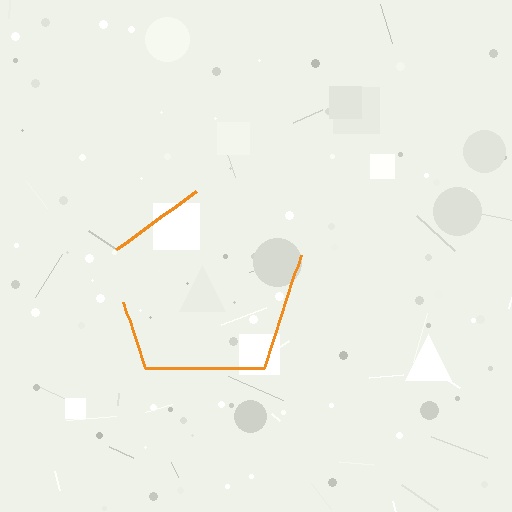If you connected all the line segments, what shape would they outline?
They would outline a pentagon.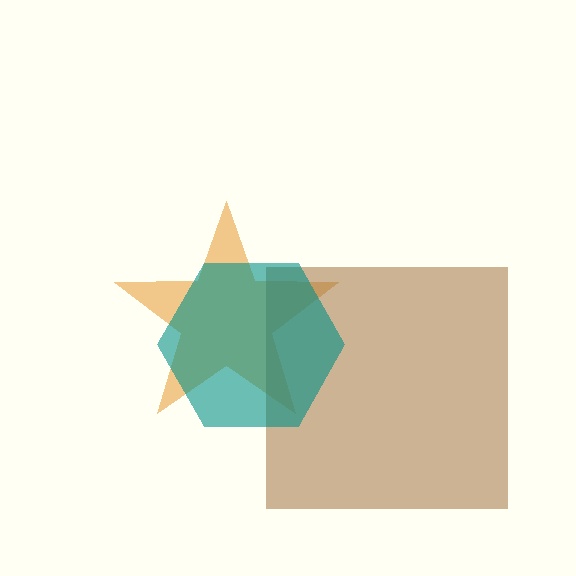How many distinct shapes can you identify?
There are 3 distinct shapes: an orange star, a brown square, a teal hexagon.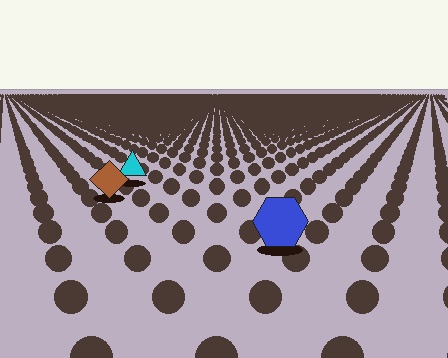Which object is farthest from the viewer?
The cyan triangle is farthest from the viewer. It appears smaller and the ground texture around it is denser.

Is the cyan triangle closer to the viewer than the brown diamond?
No. The brown diamond is closer — you can tell from the texture gradient: the ground texture is coarser near it.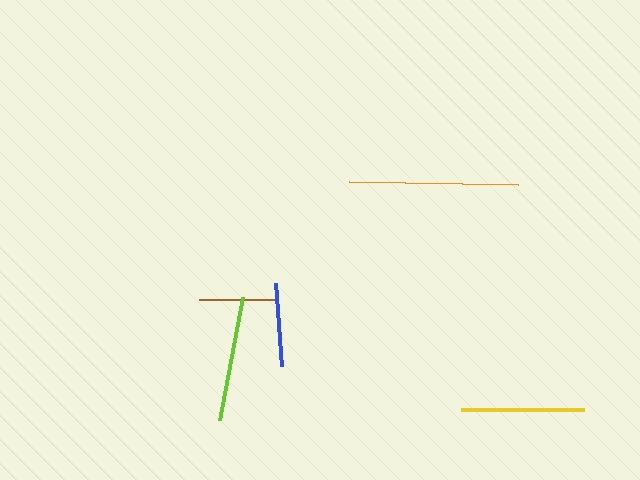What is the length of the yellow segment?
The yellow segment is approximately 123 pixels long.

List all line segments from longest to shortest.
From longest to shortest: orange, lime, yellow, blue, brown.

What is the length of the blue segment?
The blue segment is approximately 84 pixels long.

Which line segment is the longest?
The orange line is the longest at approximately 169 pixels.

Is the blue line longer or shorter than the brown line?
The blue line is longer than the brown line.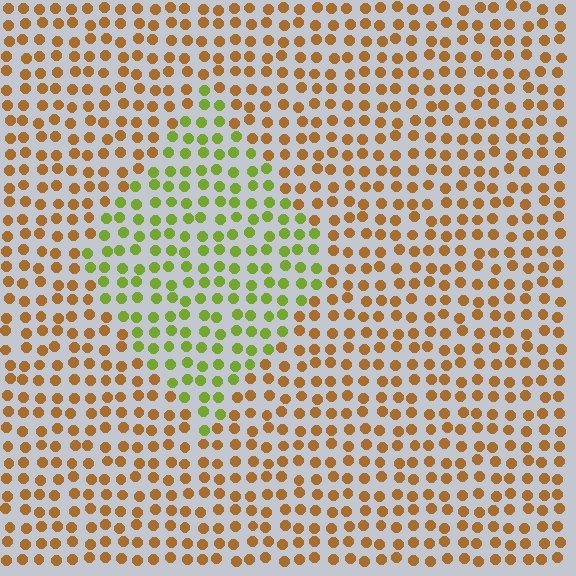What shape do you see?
I see a diamond.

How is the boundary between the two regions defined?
The boundary is defined purely by a slight shift in hue (about 55 degrees). Spacing, size, and orientation are identical on both sides.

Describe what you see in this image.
The image is filled with small brown elements in a uniform arrangement. A diamond-shaped region is visible where the elements are tinted to a slightly different hue, forming a subtle color boundary.